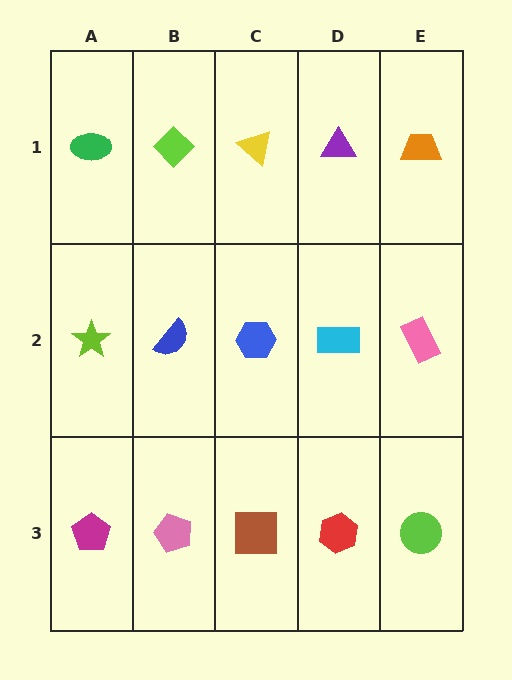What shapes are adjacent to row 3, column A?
A lime star (row 2, column A), a pink pentagon (row 3, column B).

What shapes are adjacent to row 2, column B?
A lime diamond (row 1, column B), a pink pentagon (row 3, column B), a lime star (row 2, column A), a blue hexagon (row 2, column C).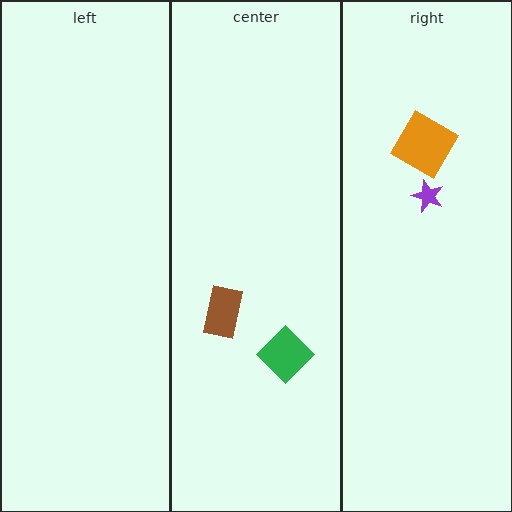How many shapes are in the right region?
2.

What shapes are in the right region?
The purple star, the orange diamond.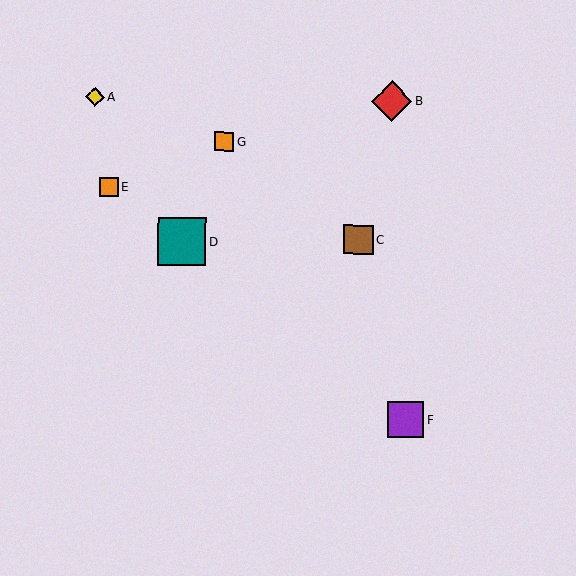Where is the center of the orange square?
The center of the orange square is at (224, 141).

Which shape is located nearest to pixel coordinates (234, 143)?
The orange square (labeled G) at (224, 141) is nearest to that location.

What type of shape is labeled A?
Shape A is a yellow diamond.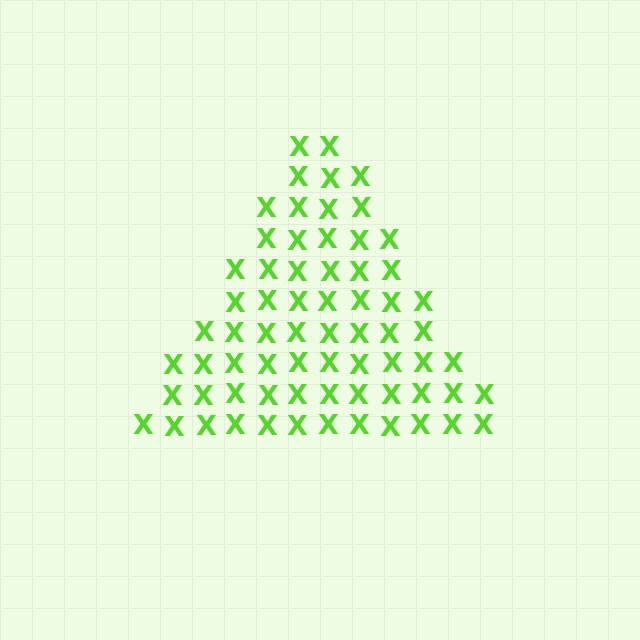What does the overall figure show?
The overall figure shows a triangle.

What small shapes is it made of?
It is made of small letter X's.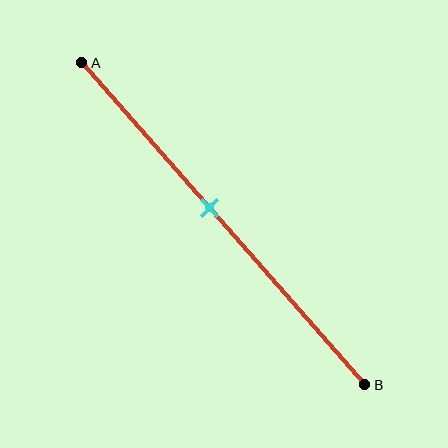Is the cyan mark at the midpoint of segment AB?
No, the mark is at about 45% from A, not at the 50% midpoint.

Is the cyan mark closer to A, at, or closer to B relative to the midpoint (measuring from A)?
The cyan mark is closer to point A than the midpoint of segment AB.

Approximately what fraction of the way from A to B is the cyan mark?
The cyan mark is approximately 45% of the way from A to B.